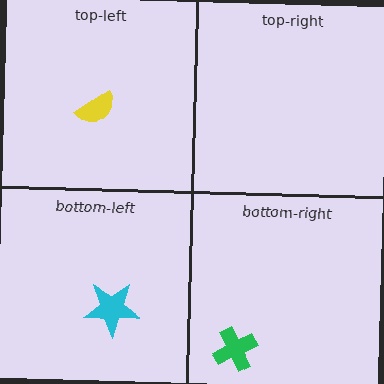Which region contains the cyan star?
The bottom-left region.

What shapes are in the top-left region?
The yellow semicircle.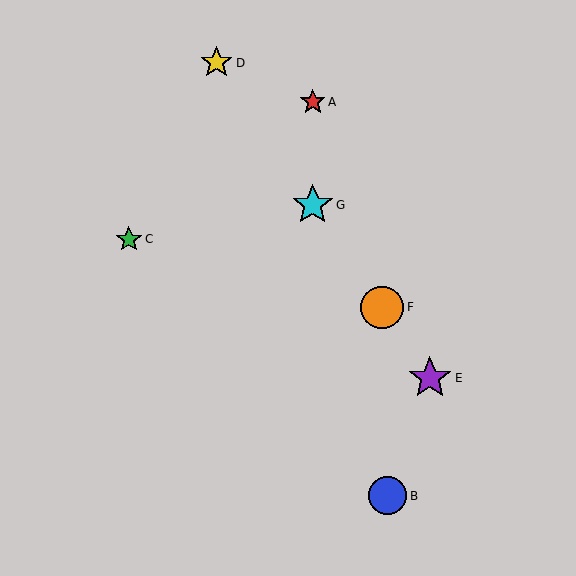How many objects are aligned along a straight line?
4 objects (D, E, F, G) are aligned along a straight line.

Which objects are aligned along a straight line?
Objects D, E, F, G are aligned along a straight line.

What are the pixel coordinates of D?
Object D is at (216, 63).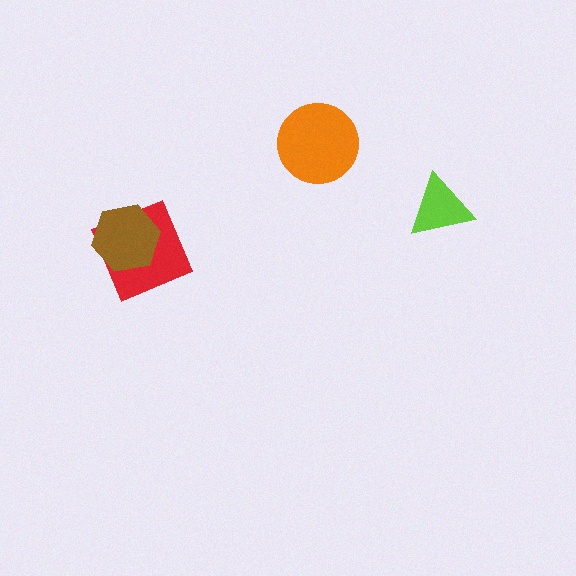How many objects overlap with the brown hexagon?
1 object overlaps with the brown hexagon.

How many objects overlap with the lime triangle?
0 objects overlap with the lime triangle.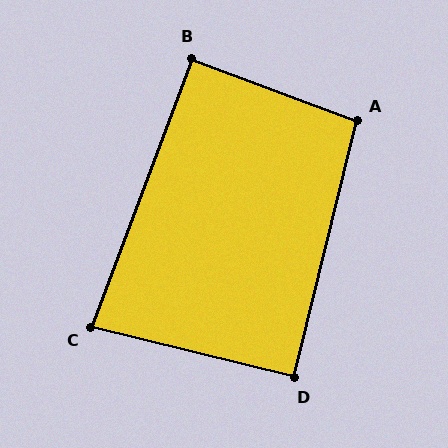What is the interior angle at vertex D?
Approximately 90 degrees (approximately right).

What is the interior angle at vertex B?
Approximately 90 degrees (approximately right).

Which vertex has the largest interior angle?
A, at approximately 97 degrees.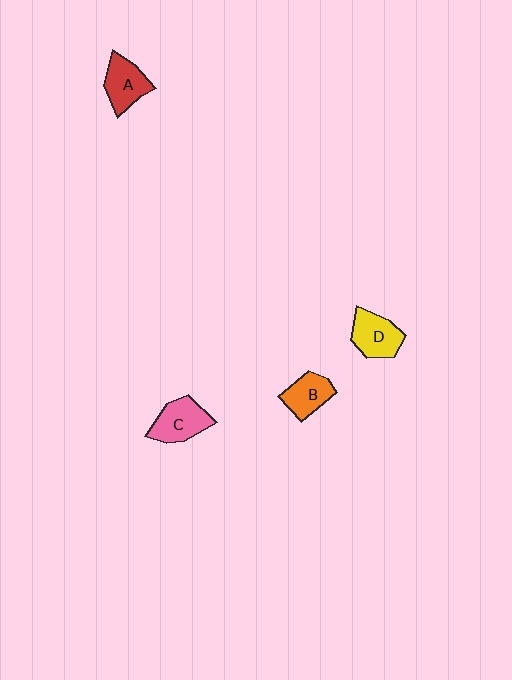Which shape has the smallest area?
Shape B (orange).